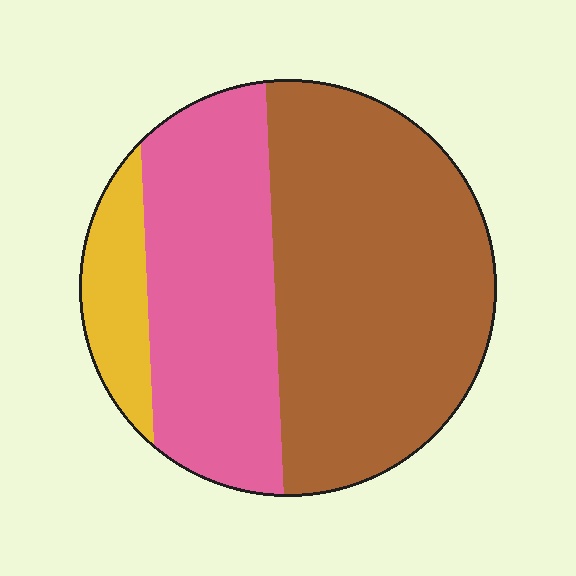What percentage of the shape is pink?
Pink covers 35% of the shape.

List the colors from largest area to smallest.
From largest to smallest: brown, pink, yellow.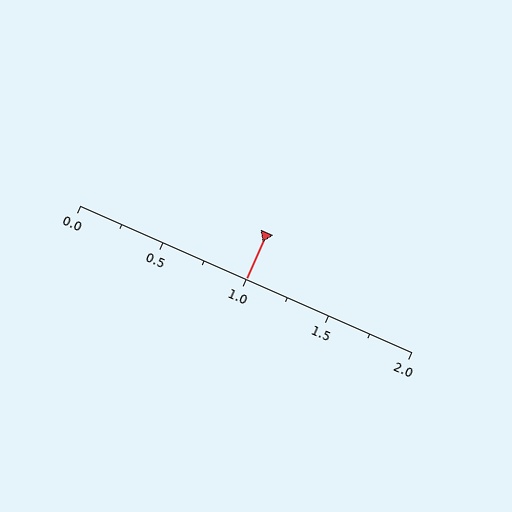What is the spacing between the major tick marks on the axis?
The major ticks are spaced 0.5 apart.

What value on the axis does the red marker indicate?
The marker indicates approximately 1.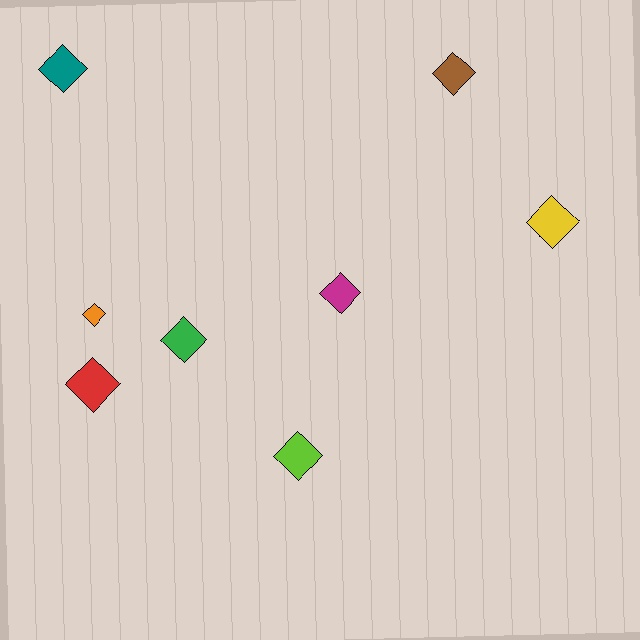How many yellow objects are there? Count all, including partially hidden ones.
There is 1 yellow object.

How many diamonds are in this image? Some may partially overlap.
There are 8 diamonds.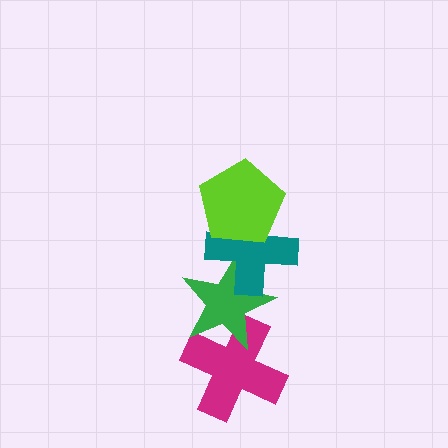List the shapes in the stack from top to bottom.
From top to bottom: the lime pentagon, the teal cross, the green star, the magenta cross.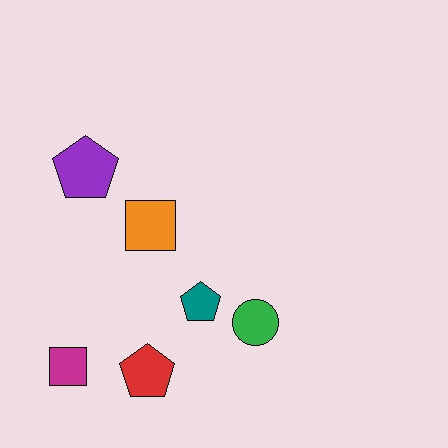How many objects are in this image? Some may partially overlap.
There are 6 objects.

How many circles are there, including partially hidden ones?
There is 1 circle.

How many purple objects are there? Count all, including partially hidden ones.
There is 1 purple object.